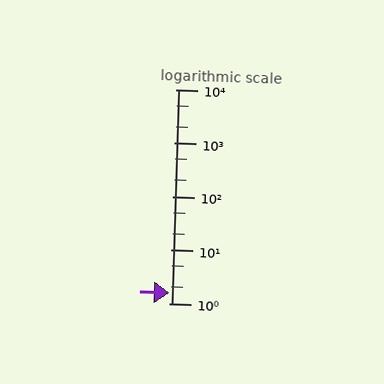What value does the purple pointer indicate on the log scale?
The pointer indicates approximately 1.6.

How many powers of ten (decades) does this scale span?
The scale spans 4 decades, from 1 to 10000.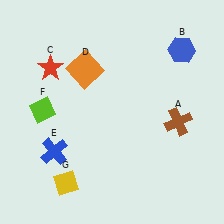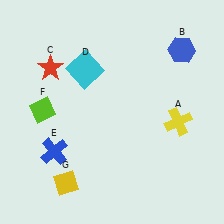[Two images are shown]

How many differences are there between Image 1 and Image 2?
There are 2 differences between the two images.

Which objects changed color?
A changed from brown to yellow. D changed from orange to cyan.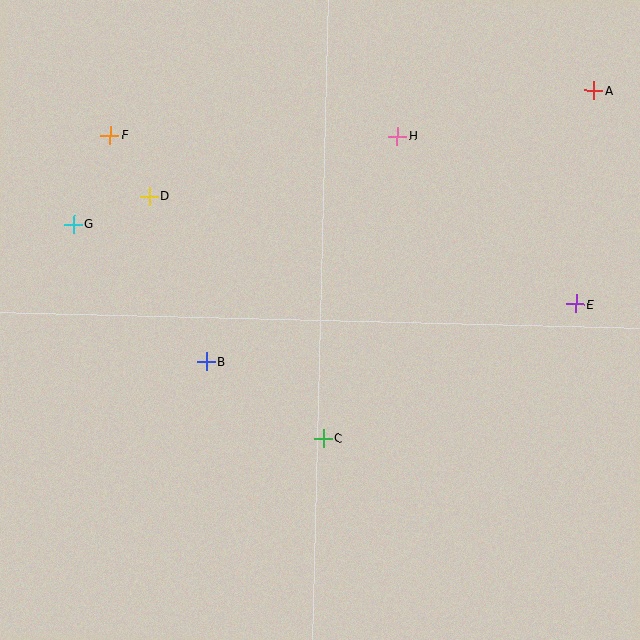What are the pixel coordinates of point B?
Point B is at (206, 362).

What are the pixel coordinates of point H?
Point H is at (397, 136).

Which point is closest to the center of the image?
Point C at (323, 438) is closest to the center.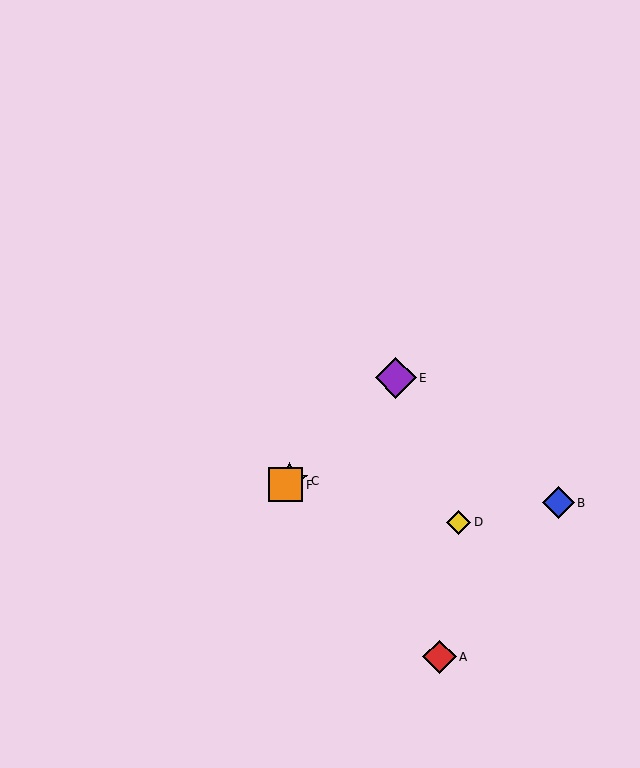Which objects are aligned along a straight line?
Objects C, E, F are aligned along a straight line.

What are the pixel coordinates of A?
Object A is at (439, 657).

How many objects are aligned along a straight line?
3 objects (C, E, F) are aligned along a straight line.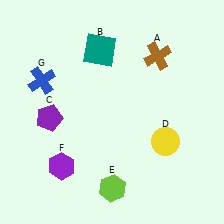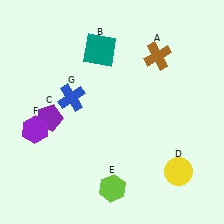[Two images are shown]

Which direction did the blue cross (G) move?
The blue cross (G) moved right.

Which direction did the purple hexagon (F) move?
The purple hexagon (F) moved up.